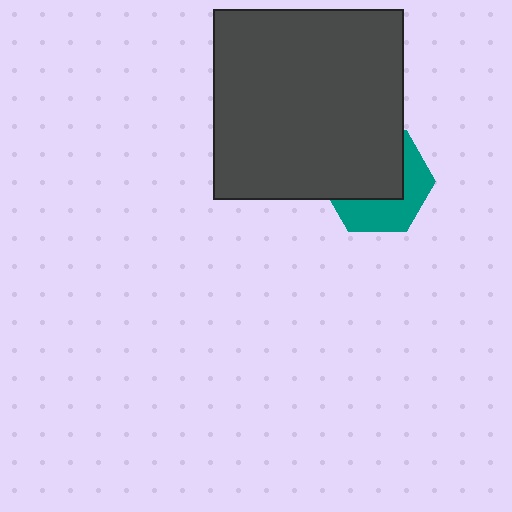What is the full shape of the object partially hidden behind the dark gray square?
The partially hidden object is a teal hexagon.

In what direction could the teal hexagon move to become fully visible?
The teal hexagon could move toward the lower-right. That would shift it out from behind the dark gray square entirely.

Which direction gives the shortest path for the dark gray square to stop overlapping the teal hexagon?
Moving toward the upper-left gives the shortest separation.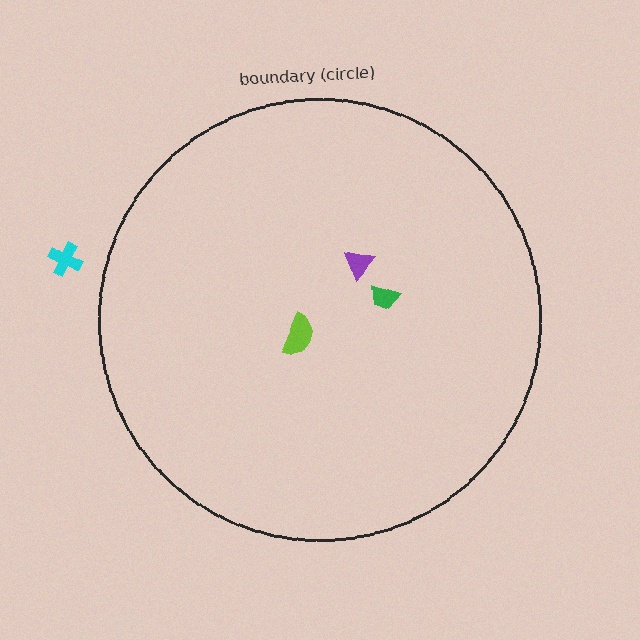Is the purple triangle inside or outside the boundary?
Inside.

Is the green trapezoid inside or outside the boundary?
Inside.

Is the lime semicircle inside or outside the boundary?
Inside.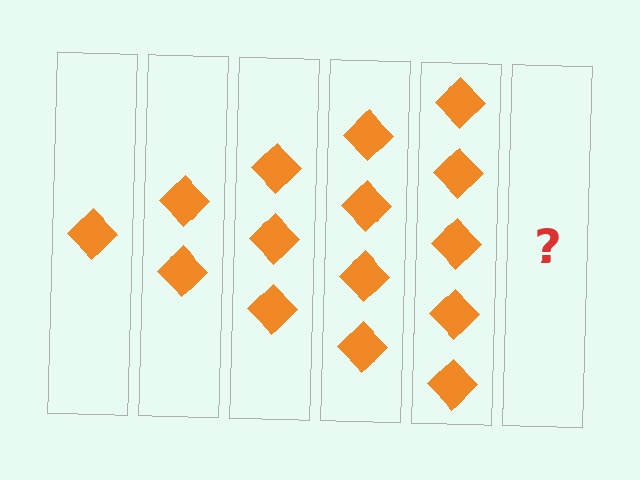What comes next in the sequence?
The next element should be 6 diamonds.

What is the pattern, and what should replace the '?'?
The pattern is that each step adds one more diamond. The '?' should be 6 diamonds.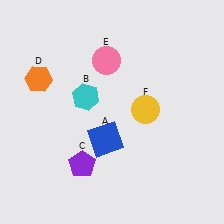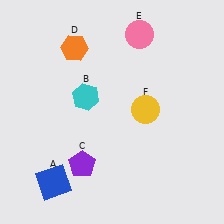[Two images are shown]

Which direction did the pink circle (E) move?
The pink circle (E) moved right.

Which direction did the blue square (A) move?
The blue square (A) moved left.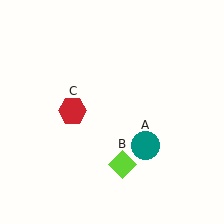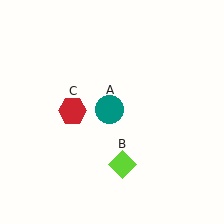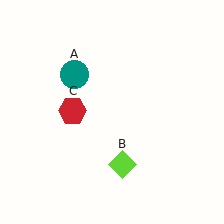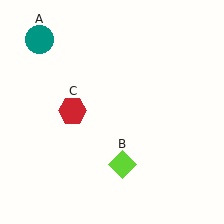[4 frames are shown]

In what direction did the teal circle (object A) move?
The teal circle (object A) moved up and to the left.